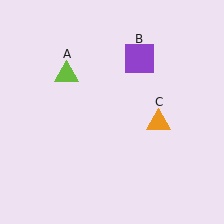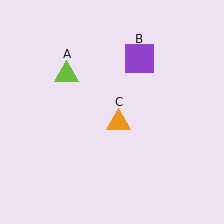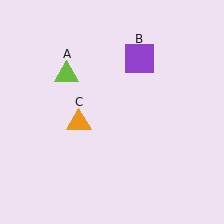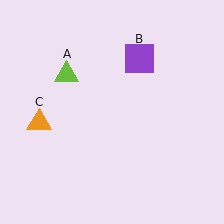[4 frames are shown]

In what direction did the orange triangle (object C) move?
The orange triangle (object C) moved left.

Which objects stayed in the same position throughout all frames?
Lime triangle (object A) and purple square (object B) remained stationary.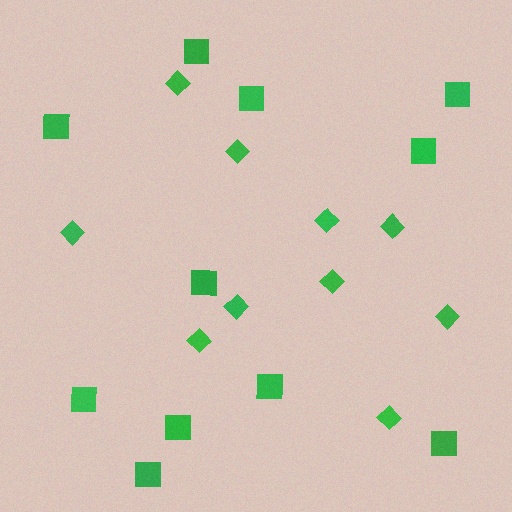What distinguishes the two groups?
There are 2 groups: one group of diamonds (10) and one group of squares (11).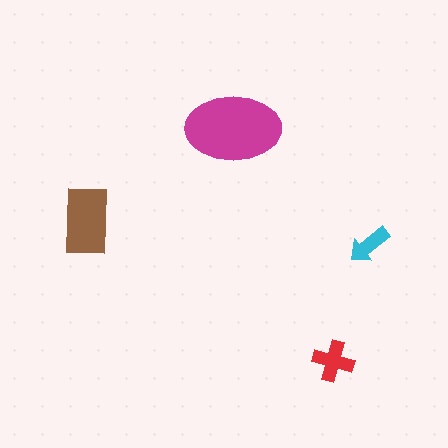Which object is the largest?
The magenta ellipse.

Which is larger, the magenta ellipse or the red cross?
The magenta ellipse.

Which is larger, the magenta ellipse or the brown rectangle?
The magenta ellipse.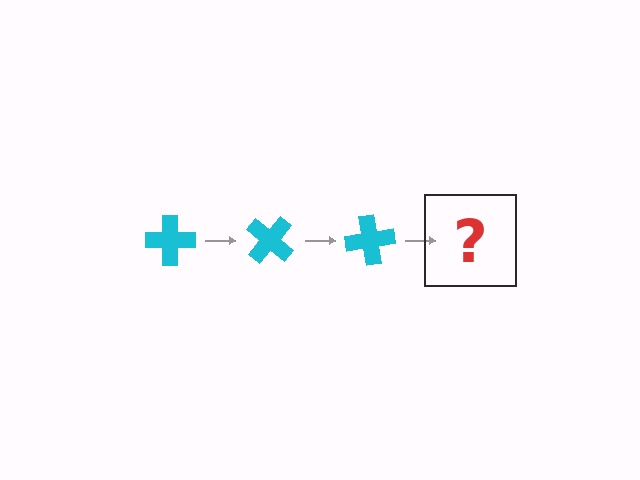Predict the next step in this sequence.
The next step is a cyan cross rotated 120 degrees.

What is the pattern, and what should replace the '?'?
The pattern is that the cross rotates 40 degrees each step. The '?' should be a cyan cross rotated 120 degrees.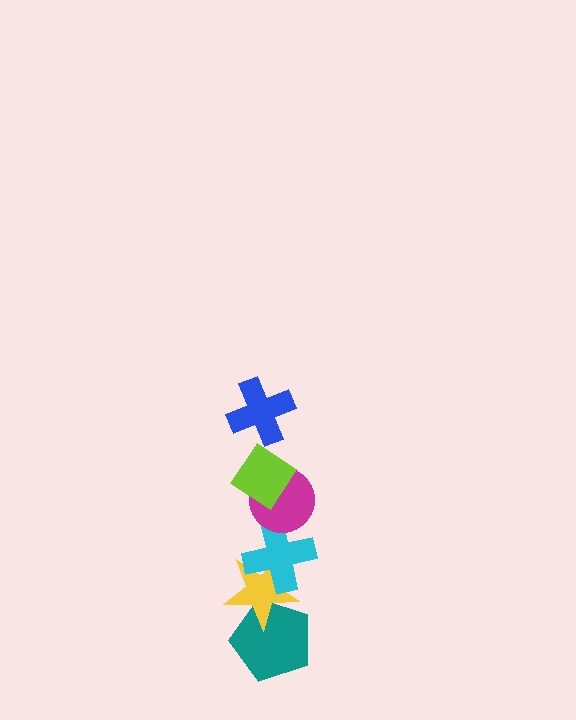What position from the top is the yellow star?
The yellow star is 5th from the top.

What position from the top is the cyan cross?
The cyan cross is 4th from the top.